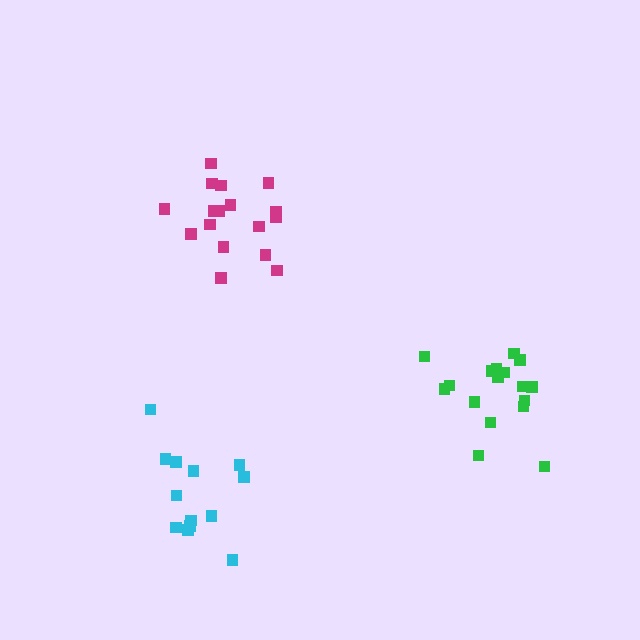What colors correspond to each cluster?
The clusters are colored: magenta, cyan, green.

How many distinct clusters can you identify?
There are 3 distinct clusters.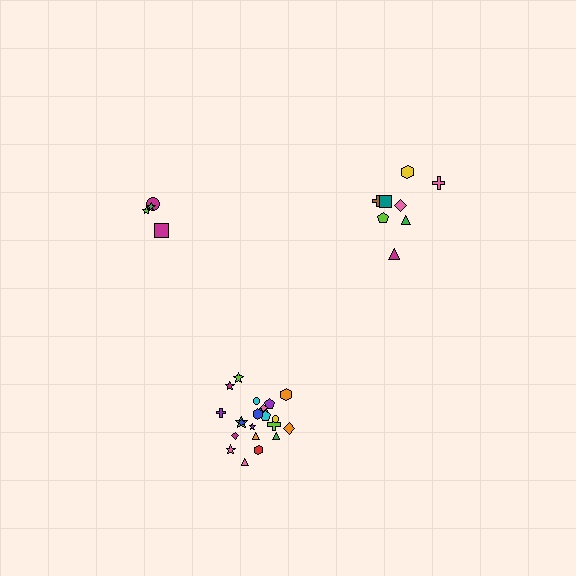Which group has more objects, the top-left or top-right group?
The top-right group.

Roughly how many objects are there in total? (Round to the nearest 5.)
Roughly 35 objects in total.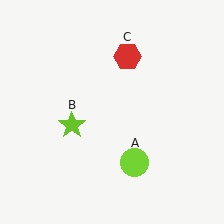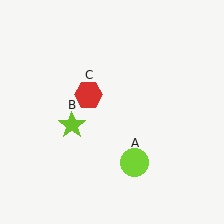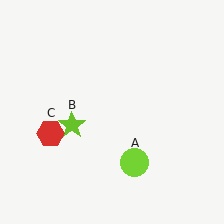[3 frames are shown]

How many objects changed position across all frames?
1 object changed position: red hexagon (object C).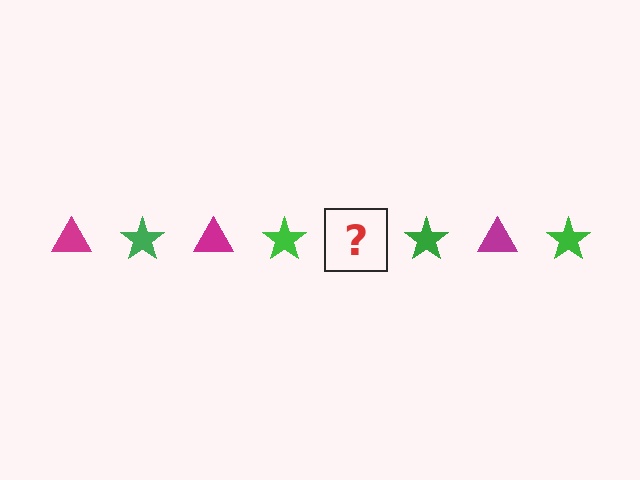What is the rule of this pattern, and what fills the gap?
The rule is that the pattern alternates between magenta triangle and green star. The gap should be filled with a magenta triangle.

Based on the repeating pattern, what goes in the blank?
The blank should be a magenta triangle.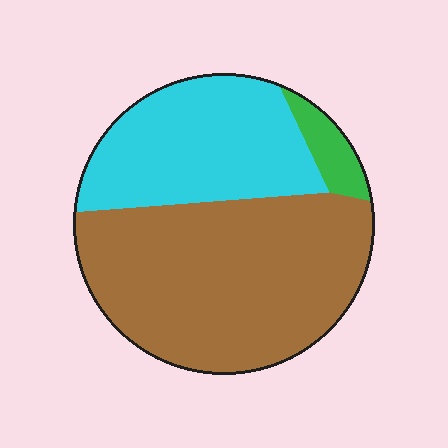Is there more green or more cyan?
Cyan.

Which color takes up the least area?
Green, at roughly 5%.